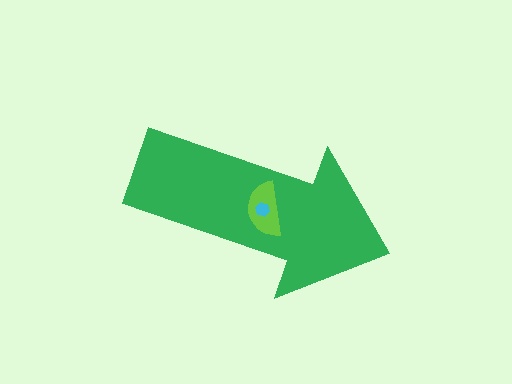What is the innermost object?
The cyan hexagon.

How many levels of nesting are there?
3.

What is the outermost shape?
The green arrow.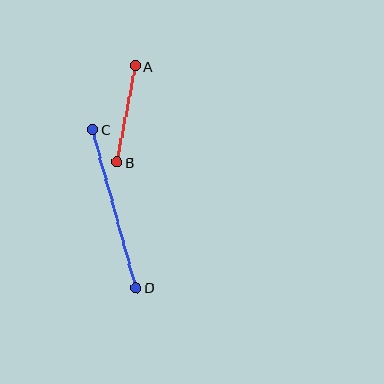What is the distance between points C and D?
The distance is approximately 164 pixels.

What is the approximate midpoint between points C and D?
The midpoint is at approximately (114, 208) pixels.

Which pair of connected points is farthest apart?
Points C and D are farthest apart.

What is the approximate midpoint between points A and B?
The midpoint is at approximately (126, 114) pixels.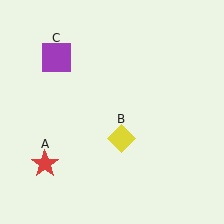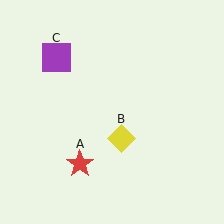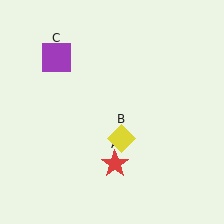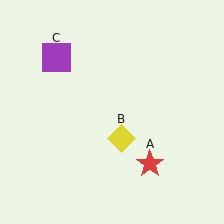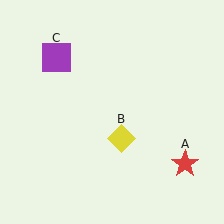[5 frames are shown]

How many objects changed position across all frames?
1 object changed position: red star (object A).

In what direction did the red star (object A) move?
The red star (object A) moved right.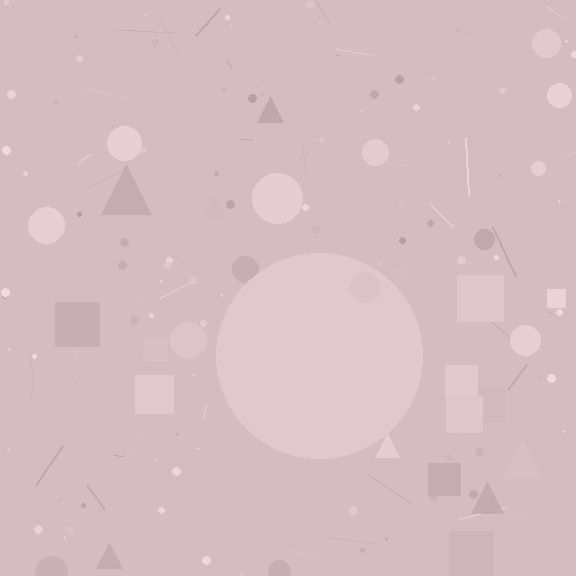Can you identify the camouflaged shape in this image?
The camouflaged shape is a circle.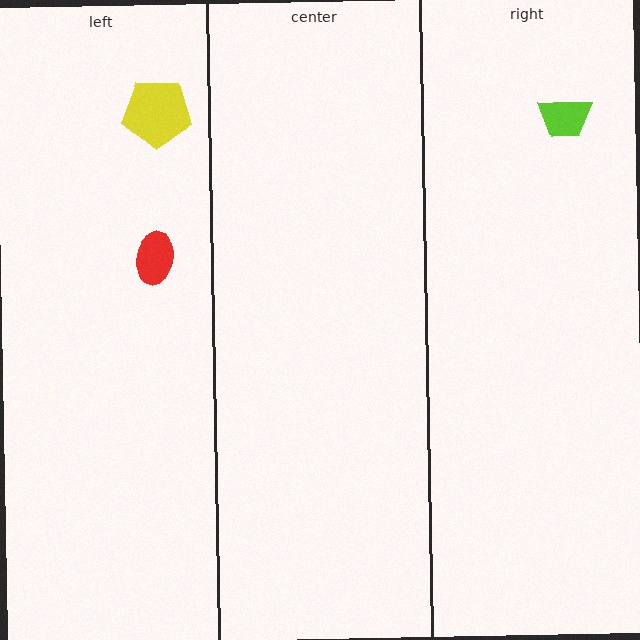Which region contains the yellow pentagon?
The left region.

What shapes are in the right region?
The lime trapezoid.